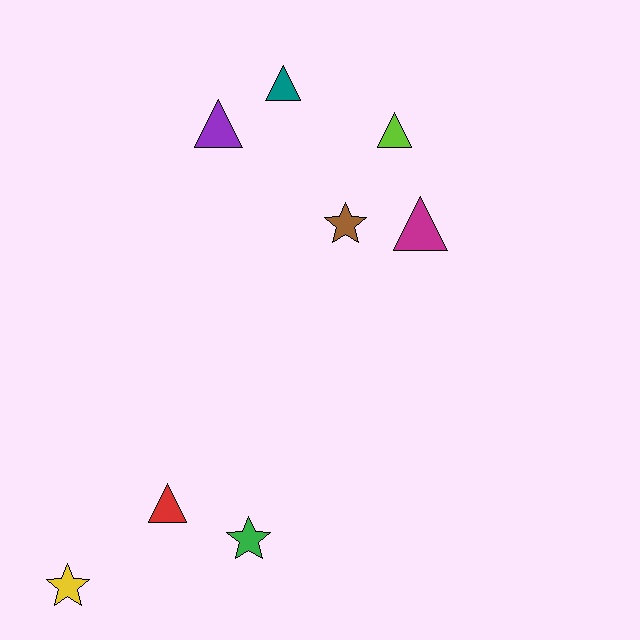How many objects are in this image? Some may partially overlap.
There are 8 objects.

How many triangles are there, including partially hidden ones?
There are 5 triangles.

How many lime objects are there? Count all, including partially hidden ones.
There is 1 lime object.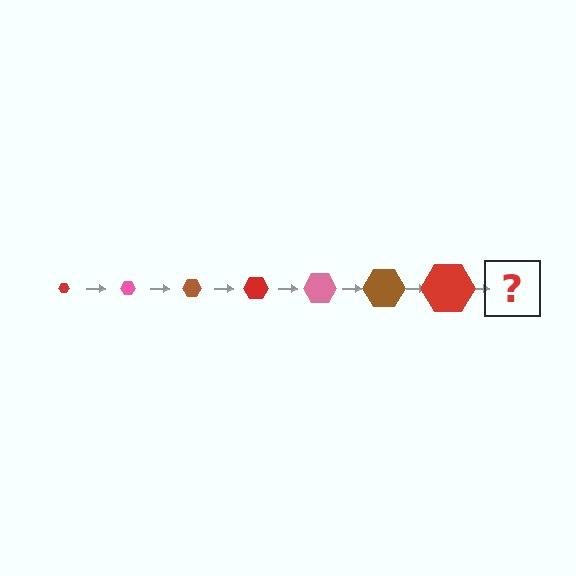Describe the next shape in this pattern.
It should be a pink hexagon, larger than the previous one.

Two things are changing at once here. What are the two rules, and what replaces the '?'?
The two rules are that the hexagon grows larger each step and the color cycles through red, pink, and brown. The '?' should be a pink hexagon, larger than the previous one.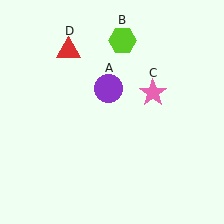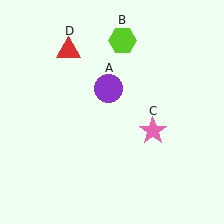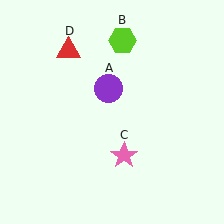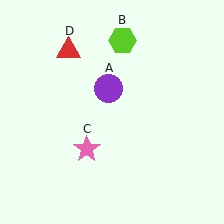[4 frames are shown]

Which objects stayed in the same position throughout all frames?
Purple circle (object A) and lime hexagon (object B) and red triangle (object D) remained stationary.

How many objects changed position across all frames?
1 object changed position: pink star (object C).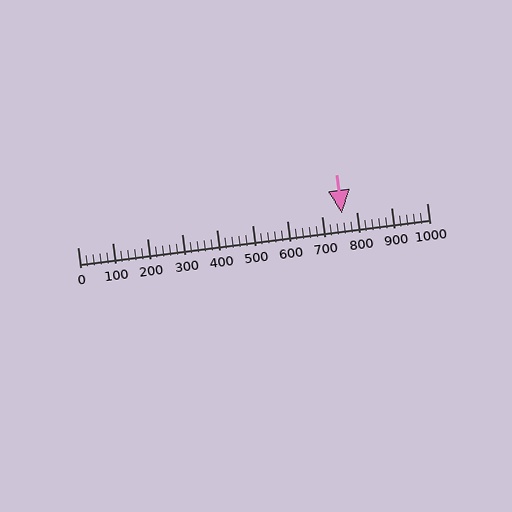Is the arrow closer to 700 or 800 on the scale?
The arrow is closer to 800.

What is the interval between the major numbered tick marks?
The major tick marks are spaced 100 units apart.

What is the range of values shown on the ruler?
The ruler shows values from 0 to 1000.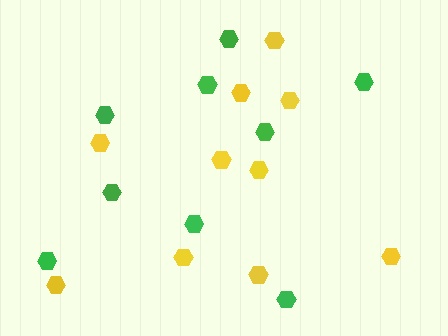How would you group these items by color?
There are 2 groups: one group of yellow hexagons (10) and one group of green hexagons (9).